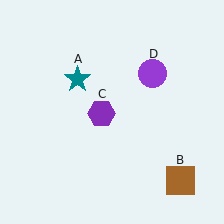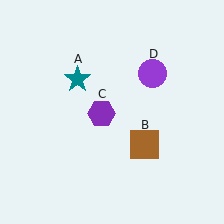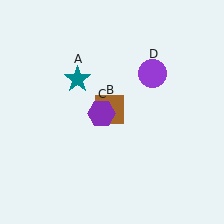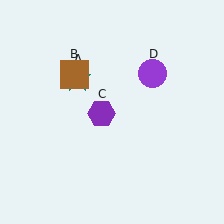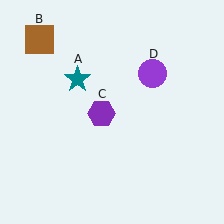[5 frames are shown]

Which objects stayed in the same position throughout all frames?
Teal star (object A) and purple hexagon (object C) and purple circle (object D) remained stationary.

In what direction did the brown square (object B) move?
The brown square (object B) moved up and to the left.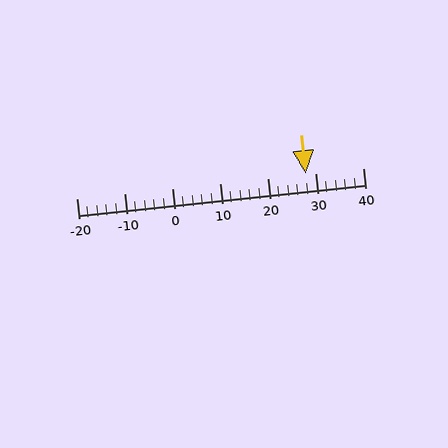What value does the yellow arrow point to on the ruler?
The yellow arrow points to approximately 28.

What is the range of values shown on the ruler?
The ruler shows values from -20 to 40.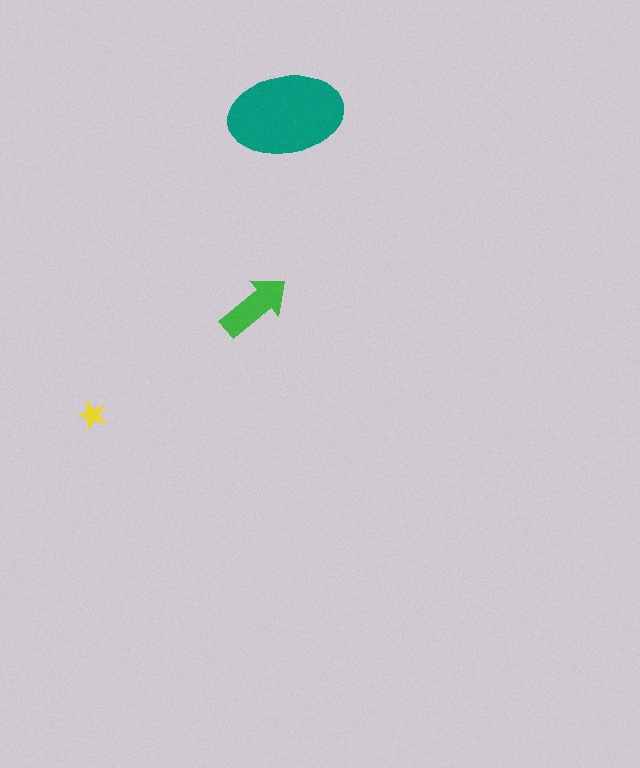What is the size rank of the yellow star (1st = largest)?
3rd.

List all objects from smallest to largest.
The yellow star, the green arrow, the teal ellipse.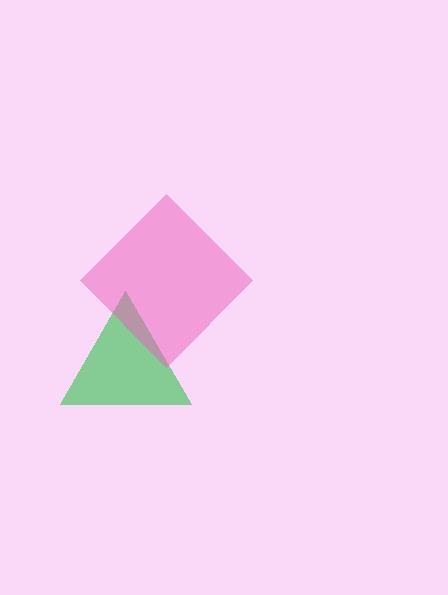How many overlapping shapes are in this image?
There are 2 overlapping shapes in the image.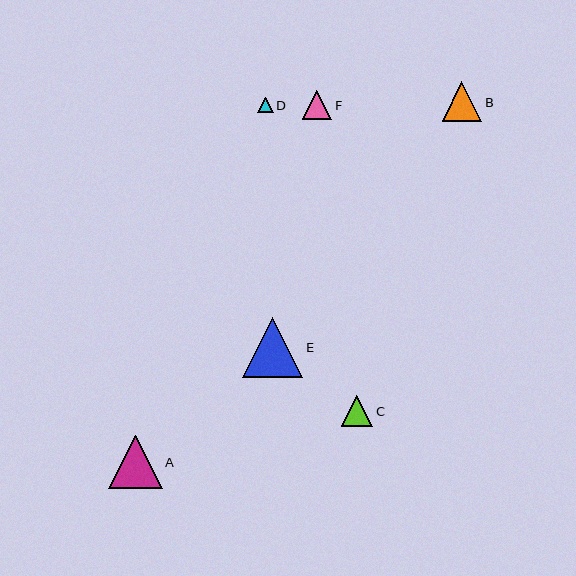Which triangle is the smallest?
Triangle D is the smallest with a size of approximately 16 pixels.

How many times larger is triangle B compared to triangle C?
Triangle B is approximately 1.2 times the size of triangle C.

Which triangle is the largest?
Triangle E is the largest with a size of approximately 60 pixels.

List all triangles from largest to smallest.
From largest to smallest: E, A, B, C, F, D.